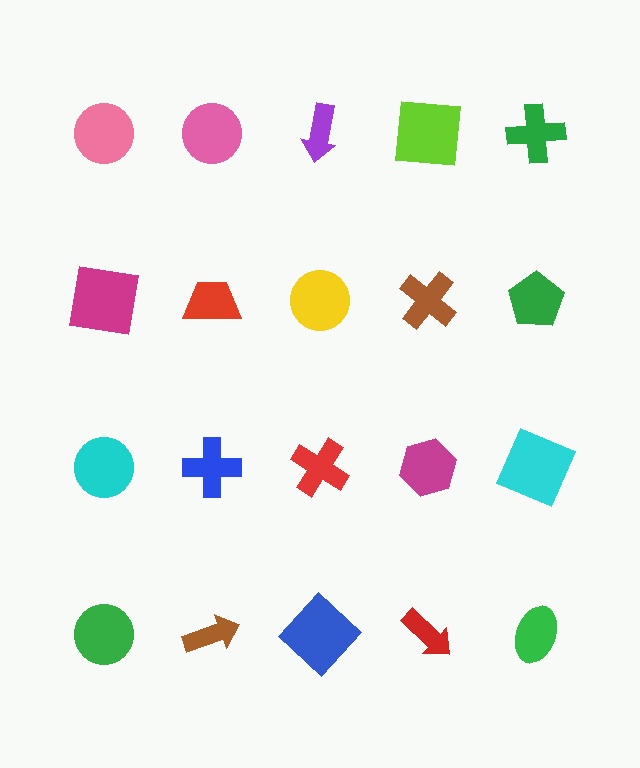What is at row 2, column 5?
A green pentagon.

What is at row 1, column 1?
A pink circle.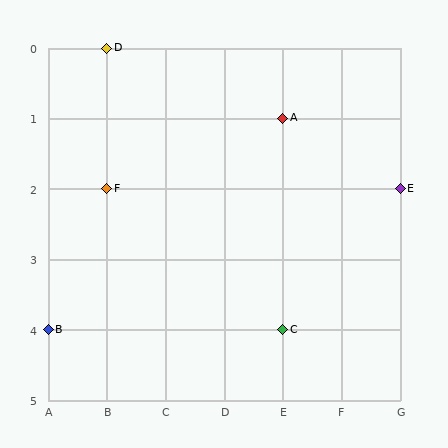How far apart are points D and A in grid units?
Points D and A are 3 columns and 1 row apart (about 3.2 grid units diagonally).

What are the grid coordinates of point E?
Point E is at grid coordinates (G, 2).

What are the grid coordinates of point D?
Point D is at grid coordinates (B, 0).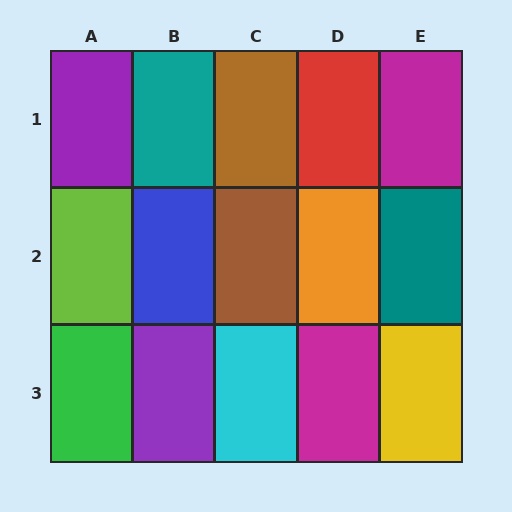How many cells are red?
1 cell is red.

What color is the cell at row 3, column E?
Yellow.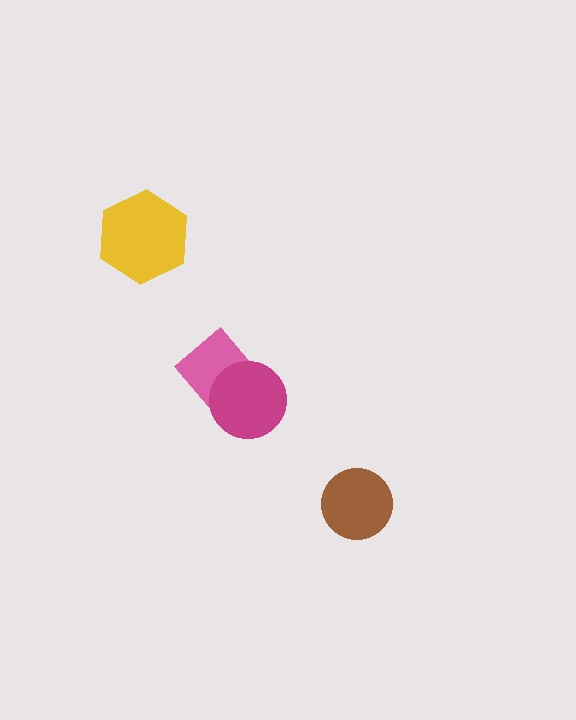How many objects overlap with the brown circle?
0 objects overlap with the brown circle.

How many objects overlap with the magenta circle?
1 object overlaps with the magenta circle.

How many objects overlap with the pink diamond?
1 object overlaps with the pink diamond.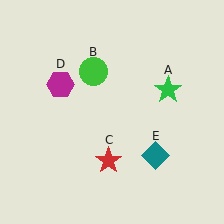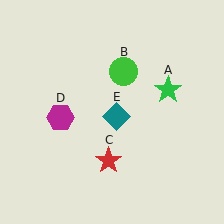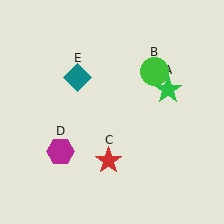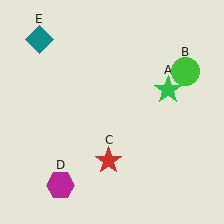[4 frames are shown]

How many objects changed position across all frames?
3 objects changed position: green circle (object B), magenta hexagon (object D), teal diamond (object E).